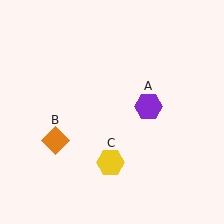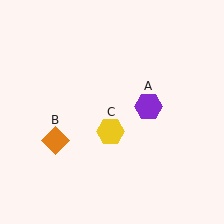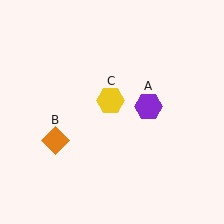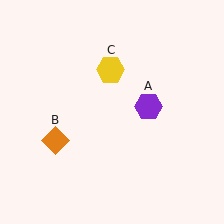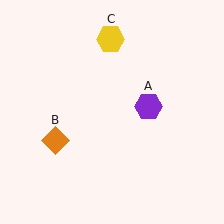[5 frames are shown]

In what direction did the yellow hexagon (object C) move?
The yellow hexagon (object C) moved up.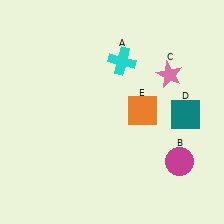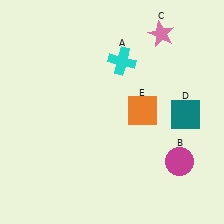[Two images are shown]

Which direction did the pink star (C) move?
The pink star (C) moved up.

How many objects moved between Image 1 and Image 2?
1 object moved between the two images.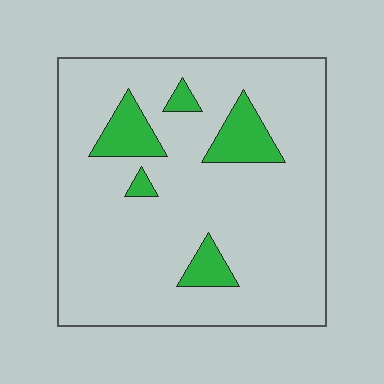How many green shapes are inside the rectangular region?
5.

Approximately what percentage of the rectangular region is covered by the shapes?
Approximately 10%.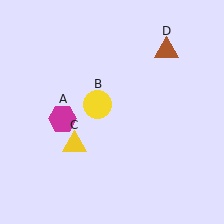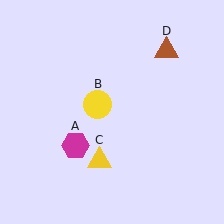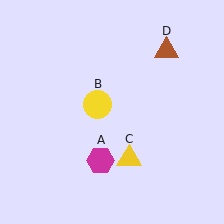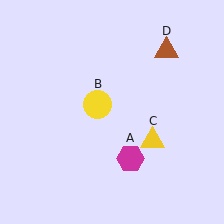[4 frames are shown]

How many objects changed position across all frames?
2 objects changed position: magenta hexagon (object A), yellow triangle (object C).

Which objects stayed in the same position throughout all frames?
Yellow circle (object B) and brown triangle (object D) remained stationary.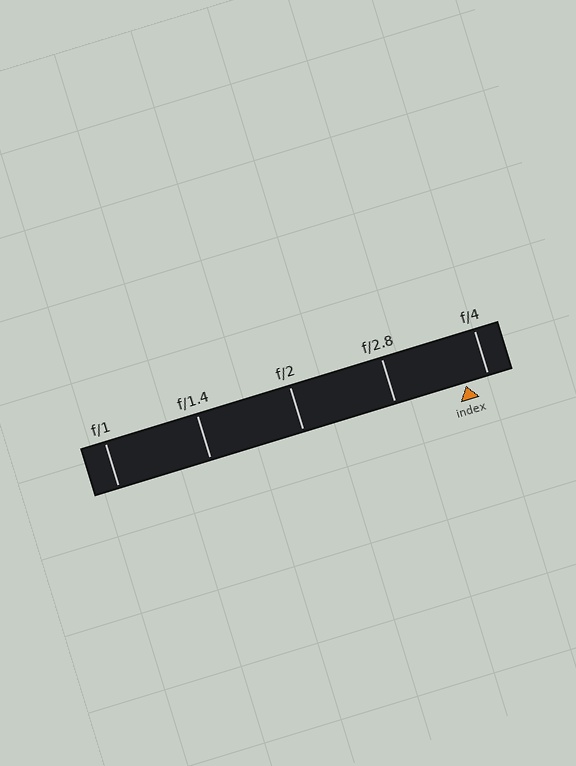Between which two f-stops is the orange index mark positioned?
The index mark is between f/2.8 and f/4.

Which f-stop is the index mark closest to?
The index mark is closest to f/4.